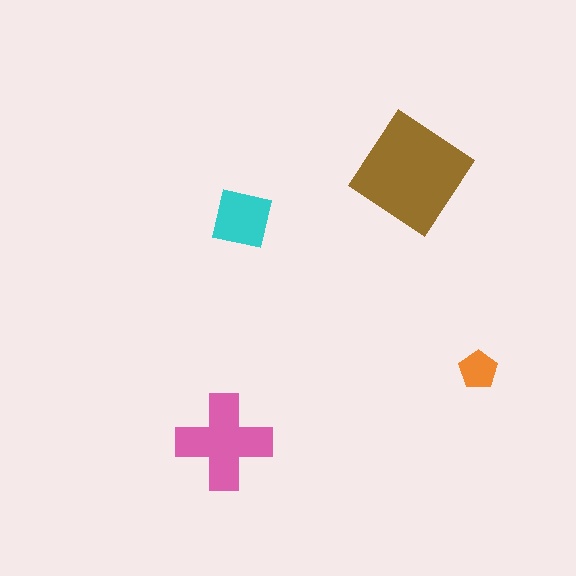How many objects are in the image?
There are 4 objects in the image.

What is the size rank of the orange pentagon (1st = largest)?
4th.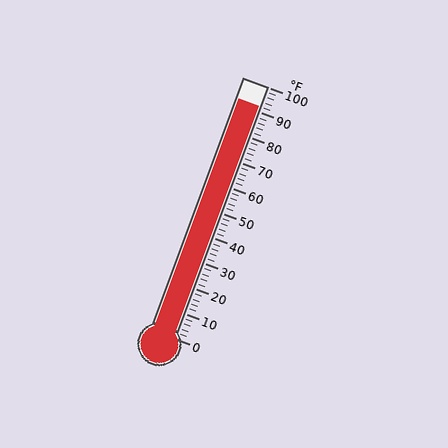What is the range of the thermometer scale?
The thermometer scale ranges from 0°F to 100°F.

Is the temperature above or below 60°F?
The temperature is above 60°F.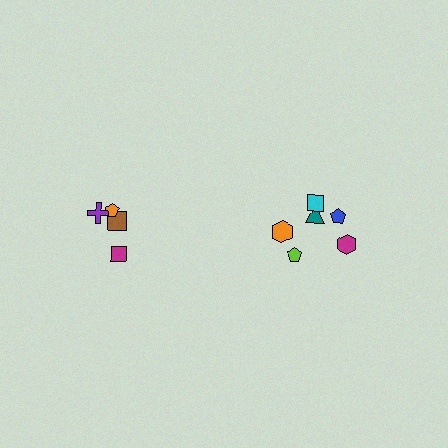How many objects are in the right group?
There are 6 objects.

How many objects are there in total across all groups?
There are 10 objects.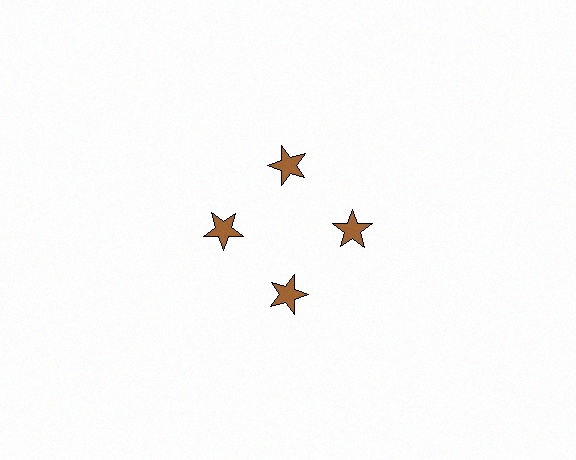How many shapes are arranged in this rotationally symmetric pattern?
There are 4 shapes, arranged in 4 groups of 1.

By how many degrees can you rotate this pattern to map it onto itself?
The pattern maps onto itself every 90 degrees of rotation.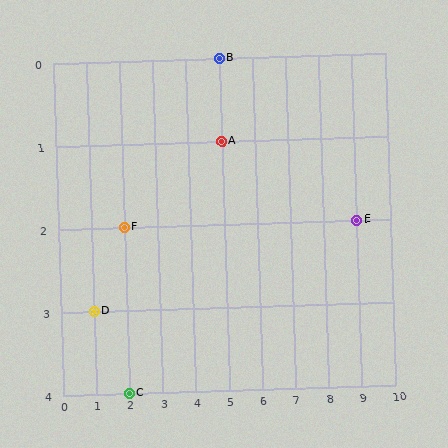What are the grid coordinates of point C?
Point C is at grid coordinates (2, 4).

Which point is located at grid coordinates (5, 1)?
Point A is at (5, 1).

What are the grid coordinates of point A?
Point A is at grid coordinates (5, 1).